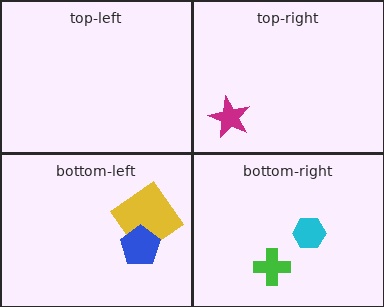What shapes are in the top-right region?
The magenta star.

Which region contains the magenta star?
The top-right region.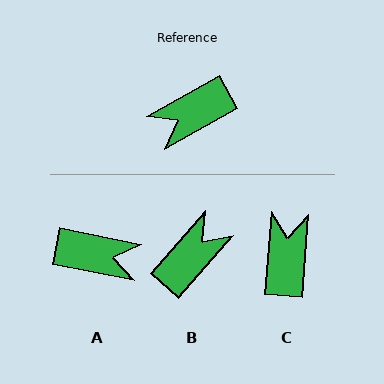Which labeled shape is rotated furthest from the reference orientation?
B, about 160 degrees away.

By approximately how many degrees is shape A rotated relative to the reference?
Approximately 140 degrees counter-clockwise.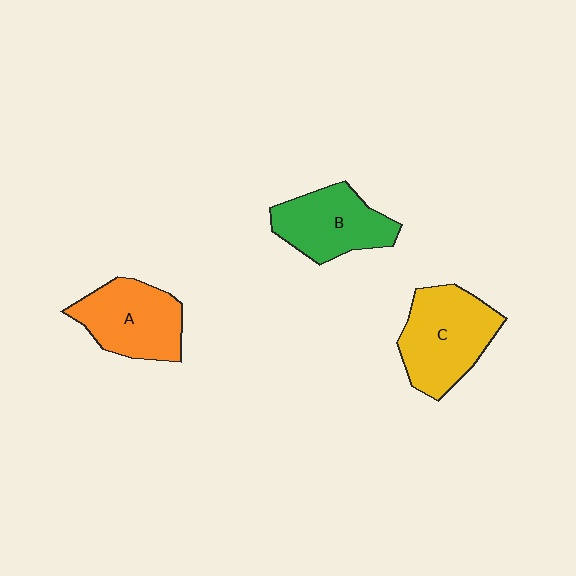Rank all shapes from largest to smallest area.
From largest to smallest: C (yellow), A (orange), B (green).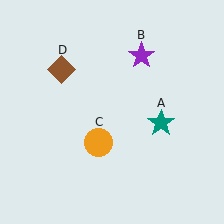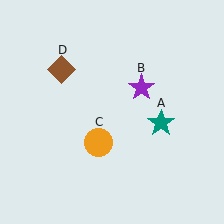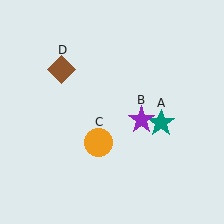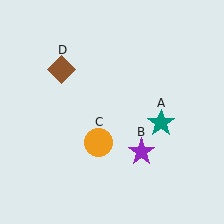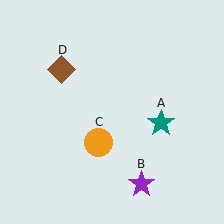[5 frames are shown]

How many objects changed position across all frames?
1 object changed position: purple star (object B).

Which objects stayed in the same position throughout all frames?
Teal star (object A) and orange circle (object C) and brown diamond (object D) remained stationary.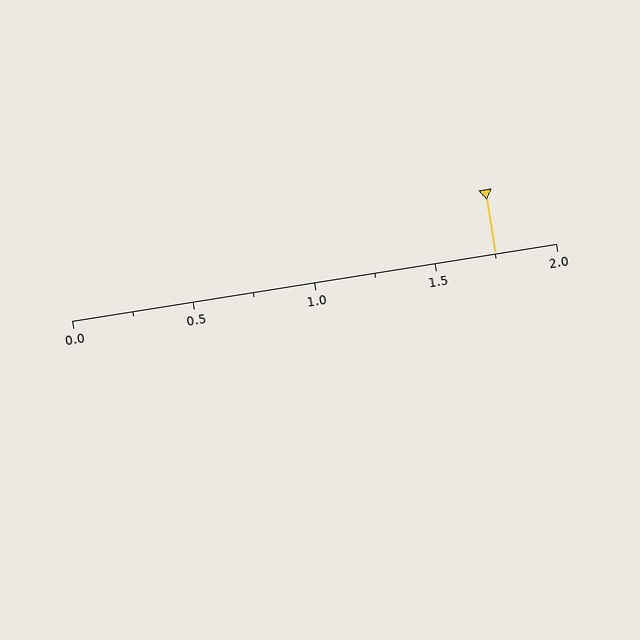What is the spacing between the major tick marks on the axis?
The major ticks are spaced 0.5 apart.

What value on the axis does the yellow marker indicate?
The marker indicates approximately 1.75.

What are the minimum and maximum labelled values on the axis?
The axis runs from 0.0 to 2.0.